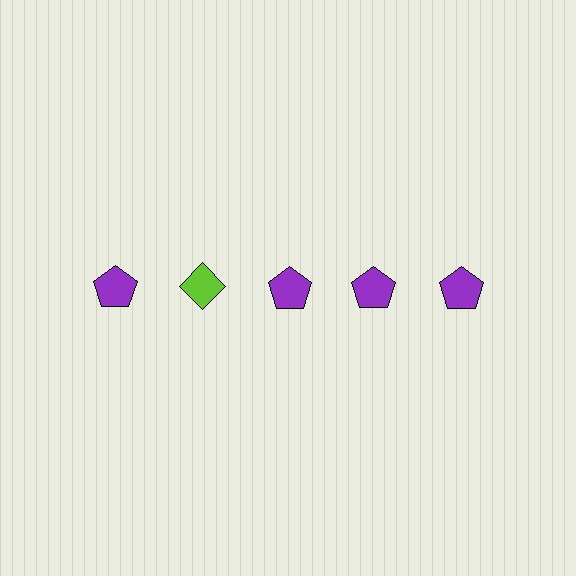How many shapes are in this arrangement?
There are 5 shapes arranged in a grid pattern.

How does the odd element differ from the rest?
It differs in both color (lime instead of purple) and shape (diamond instead of pentagon).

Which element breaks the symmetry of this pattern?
The lime diamond in the top row, second from left column breaks the symmetry. All other shapes are purple pentagons.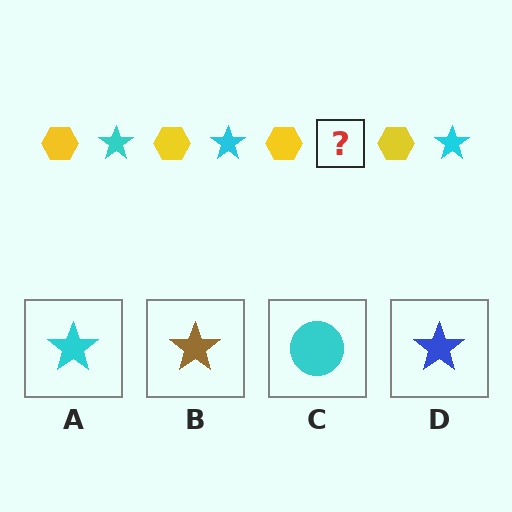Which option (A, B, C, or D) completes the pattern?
A.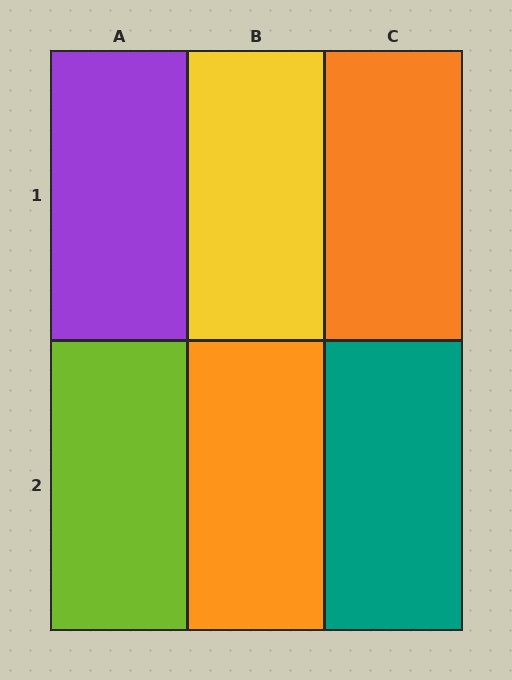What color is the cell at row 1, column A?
Purple.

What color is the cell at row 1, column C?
Orange.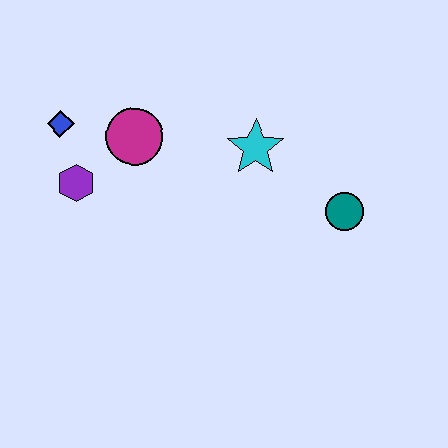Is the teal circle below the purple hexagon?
Yes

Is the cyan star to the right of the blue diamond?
Yes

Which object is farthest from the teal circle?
The blue diamond is farthest from the teal circle.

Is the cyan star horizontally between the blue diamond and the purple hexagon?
No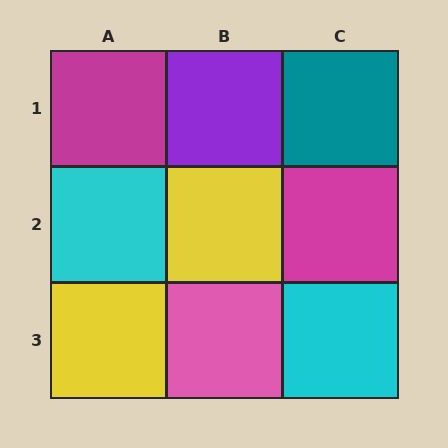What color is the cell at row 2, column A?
Cyan.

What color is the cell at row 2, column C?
Magenta.